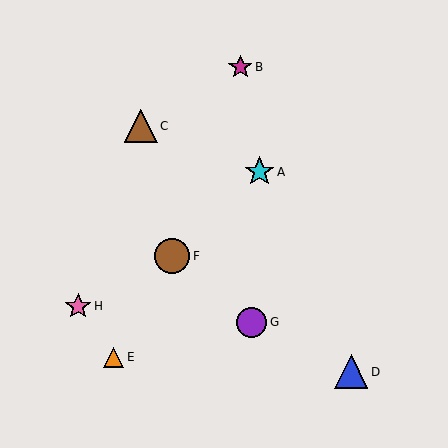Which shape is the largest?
The brown circle (labeled F) is the largest.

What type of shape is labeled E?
Shape E is an orange triangle.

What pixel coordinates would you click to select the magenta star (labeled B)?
Click at (240, 67) to select the magenta star B.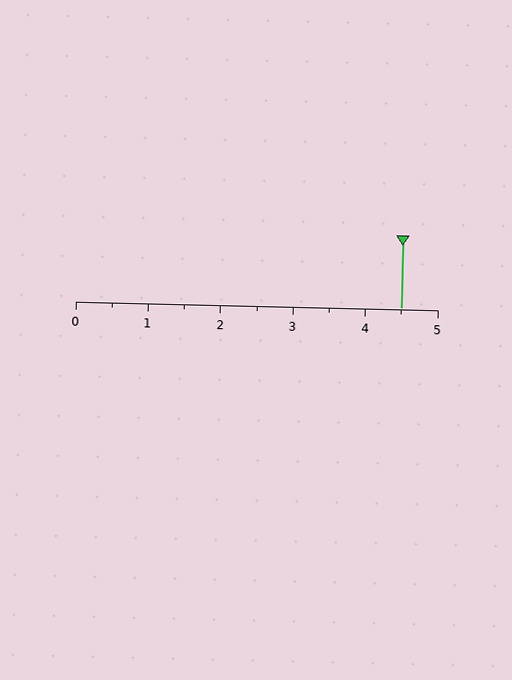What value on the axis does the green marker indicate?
The marker indicates approximately 4.5.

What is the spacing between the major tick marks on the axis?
The major ticks are spaced 1 apart.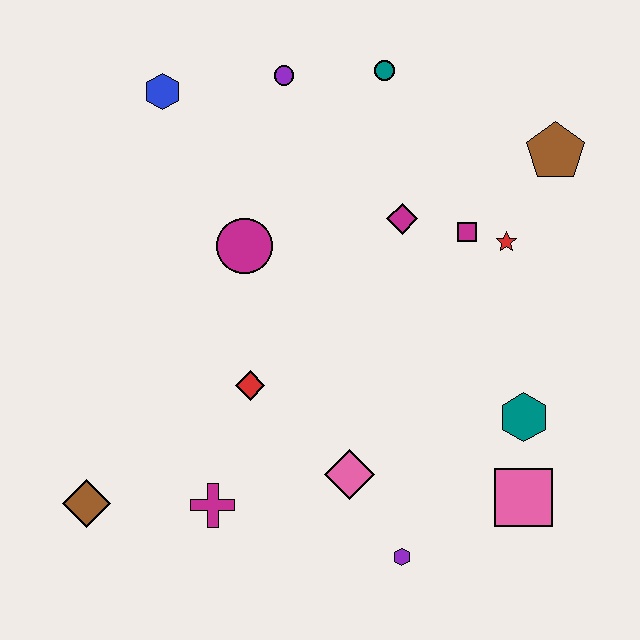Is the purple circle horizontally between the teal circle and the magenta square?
No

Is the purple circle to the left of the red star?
Yes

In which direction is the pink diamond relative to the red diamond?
The pink diamond is to the right of the red diamond.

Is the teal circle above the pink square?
Yes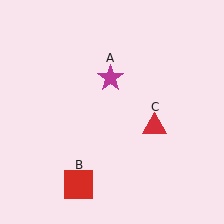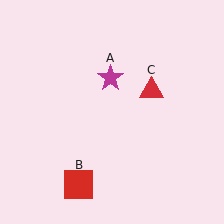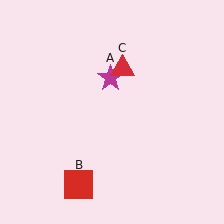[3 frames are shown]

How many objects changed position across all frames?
1 object changed position: red triangle (object C).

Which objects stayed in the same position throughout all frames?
Magenta star (object A) and red square (object B) remained stationary.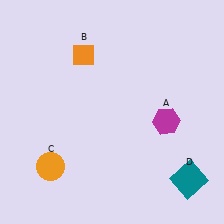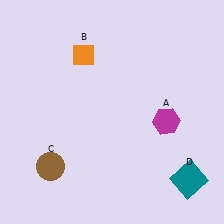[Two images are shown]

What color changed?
The circle (C) changed from orange in Image 1 to brown in Image 2.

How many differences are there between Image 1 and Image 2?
There is 1 difference between the two images.